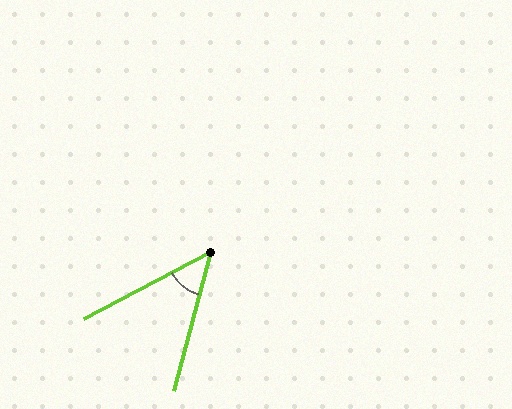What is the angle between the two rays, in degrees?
Approximately 47 degrees.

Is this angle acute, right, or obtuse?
It is acute.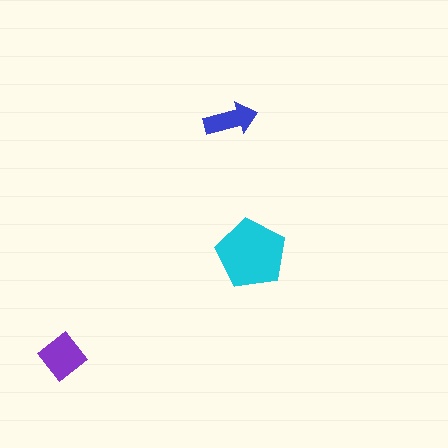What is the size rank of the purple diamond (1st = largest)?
2nd.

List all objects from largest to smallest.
The cyan pentagon, the purple diamond, the blue arrow.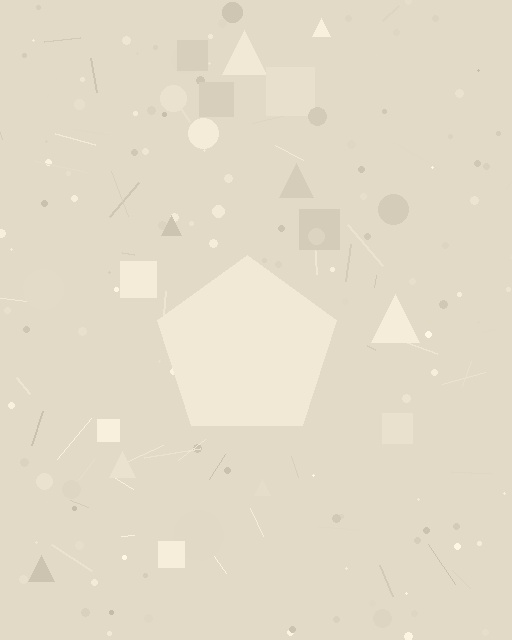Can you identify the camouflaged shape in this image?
The camouflaged shape is a pentagon.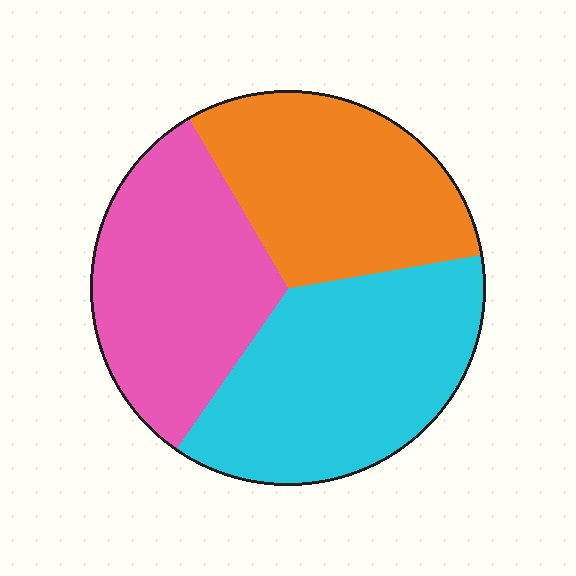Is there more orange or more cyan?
Cyan.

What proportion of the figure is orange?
Orange covers 31% of the figure.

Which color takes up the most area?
Cyan, at roughly 35%.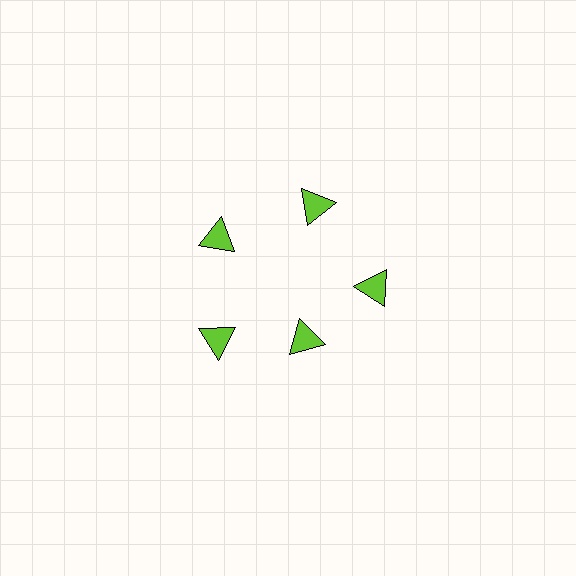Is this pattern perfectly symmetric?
No. The 5 lime triangles are arranged in a ring, but one element near the 5 o'clock position is pulled inward toward the center, breaking the 5-fold rotational symmetry.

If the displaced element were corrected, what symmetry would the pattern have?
It would have 5-fold rotational symmetry — the pattern would map onto itself every 72 degrees.